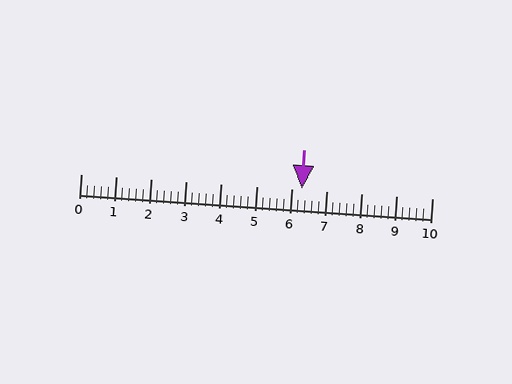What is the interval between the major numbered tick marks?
The major tick marks are spaced 1 units apart.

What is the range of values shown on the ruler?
The ruler shows values from 0 to 10.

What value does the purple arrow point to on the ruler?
The purple arrow points to approximately 6.3.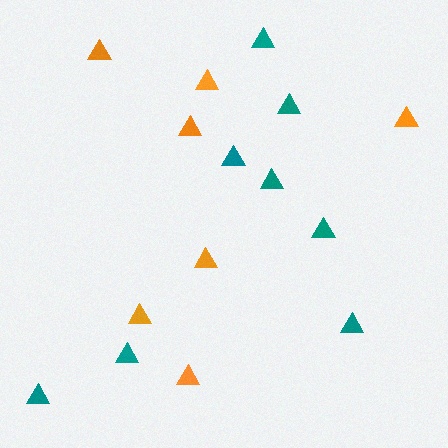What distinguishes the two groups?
There are 2 groups: one group of teal triangles (8) and one group of orange triangles (7).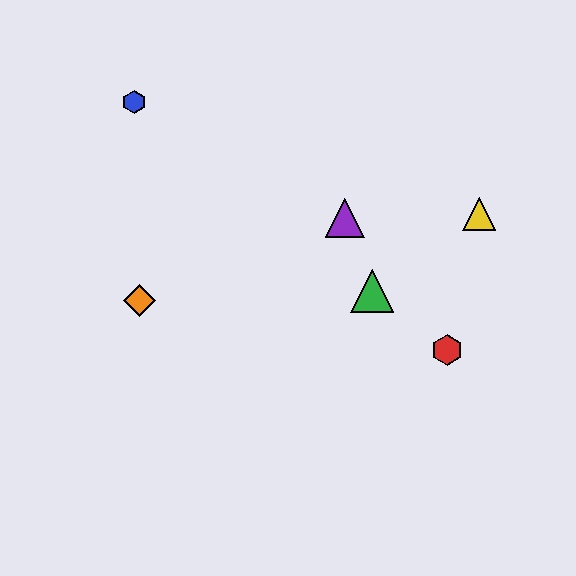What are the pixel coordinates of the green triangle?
The green triangle is at (372, 291).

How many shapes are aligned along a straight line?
3 shapes (the red hexagon, the blue hexagon, the green triangle) are aligned along a straight line.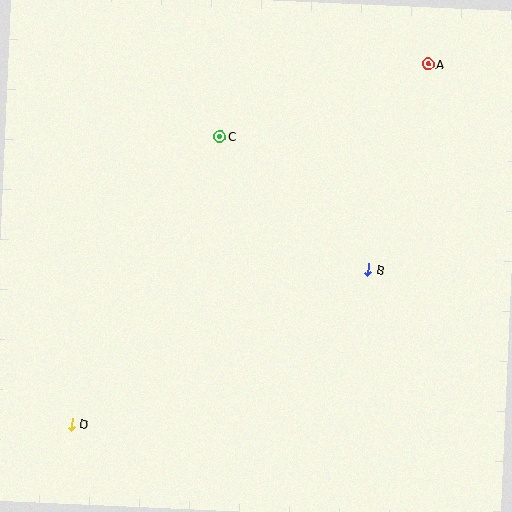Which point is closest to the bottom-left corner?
Point D is closest to the bottom-left corner.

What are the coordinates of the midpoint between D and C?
The midpoint between D and C is at (146, 281).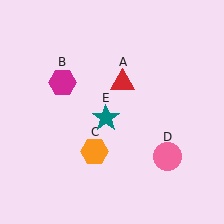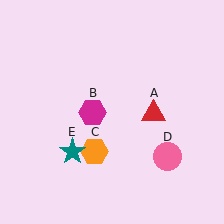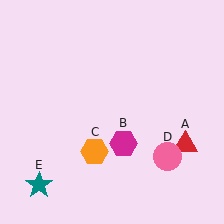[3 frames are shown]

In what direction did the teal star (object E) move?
The teal star (object E) moved down and to the left.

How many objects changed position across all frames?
3 objects changed position: red triangle (object A), magenta hexagon (object B), teal star (object E).